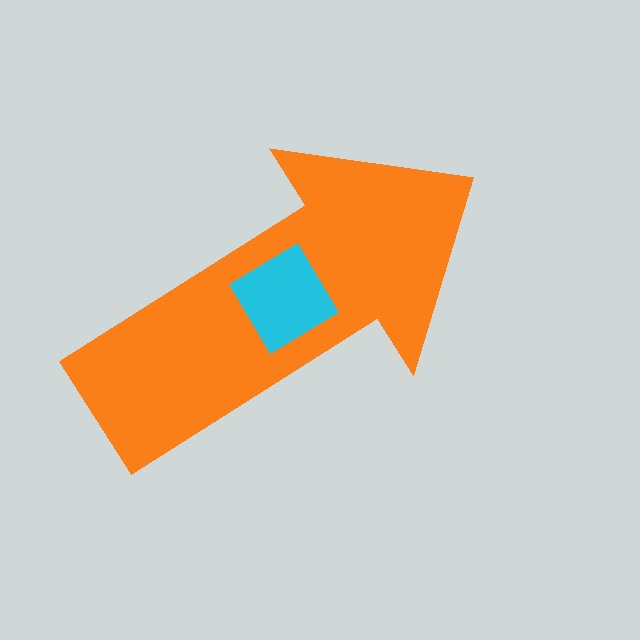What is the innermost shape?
The cyan diamond.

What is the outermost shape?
The orange arrow.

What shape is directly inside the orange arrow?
The cyan diamond.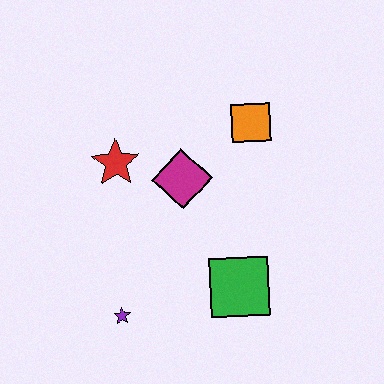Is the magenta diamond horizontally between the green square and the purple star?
Yes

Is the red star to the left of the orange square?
Yes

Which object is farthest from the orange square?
The purple star is farthest from the orange square.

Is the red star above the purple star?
Yes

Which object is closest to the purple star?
The green square is closest to the purple star.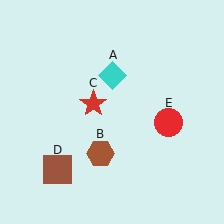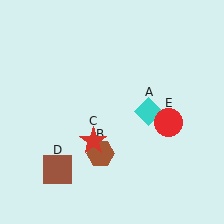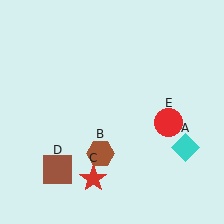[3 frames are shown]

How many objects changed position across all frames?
2 objects changed position: cyan diamond (object A), red star (object C).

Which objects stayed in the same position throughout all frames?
Brown hexagon (object B) and brown square (object D) and red circle (object E) remained stationary.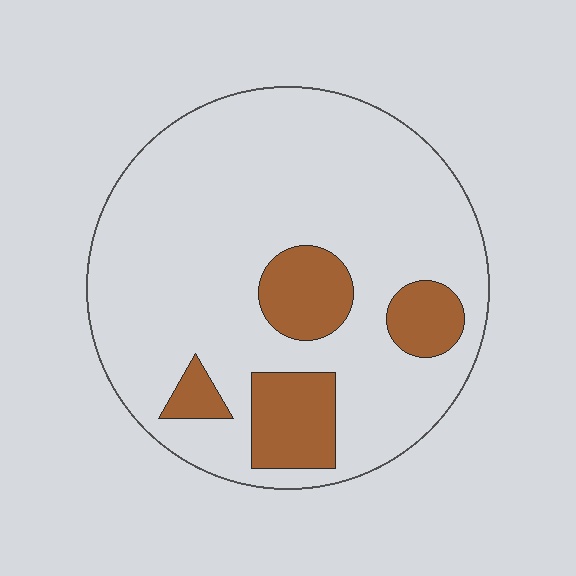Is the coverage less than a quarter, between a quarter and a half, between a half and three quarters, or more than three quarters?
Less than a quarter.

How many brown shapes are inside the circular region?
4.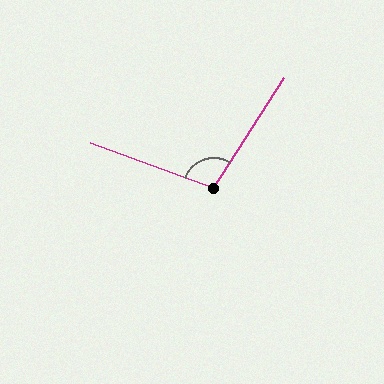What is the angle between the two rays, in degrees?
Approximately 102 degrees.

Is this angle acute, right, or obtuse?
It is obtuse.